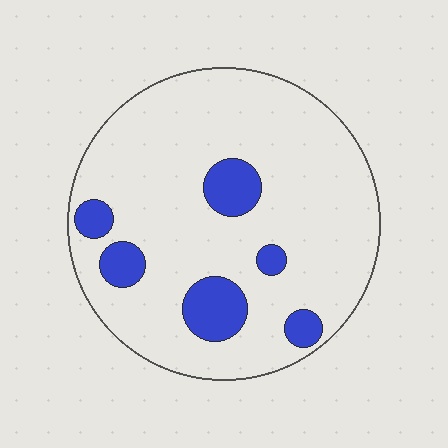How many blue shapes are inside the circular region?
6.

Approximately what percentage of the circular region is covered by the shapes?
Approximately 15%.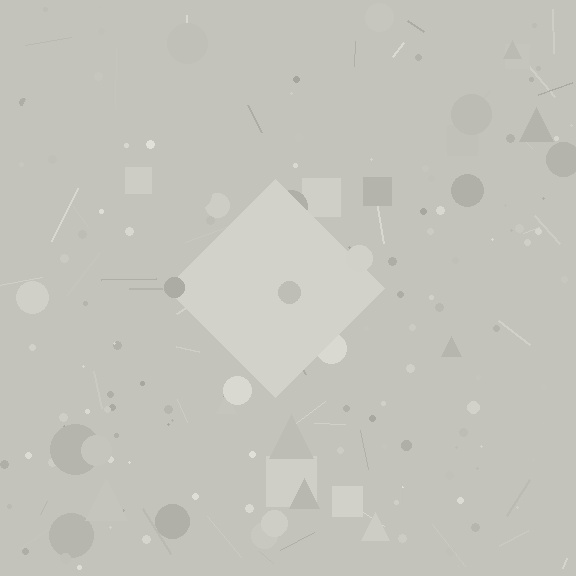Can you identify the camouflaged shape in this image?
The camouflaged shape is a diamond.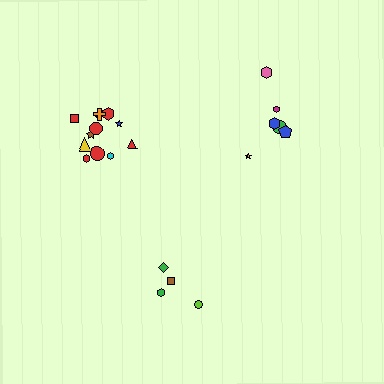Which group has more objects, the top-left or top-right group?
The top-left group.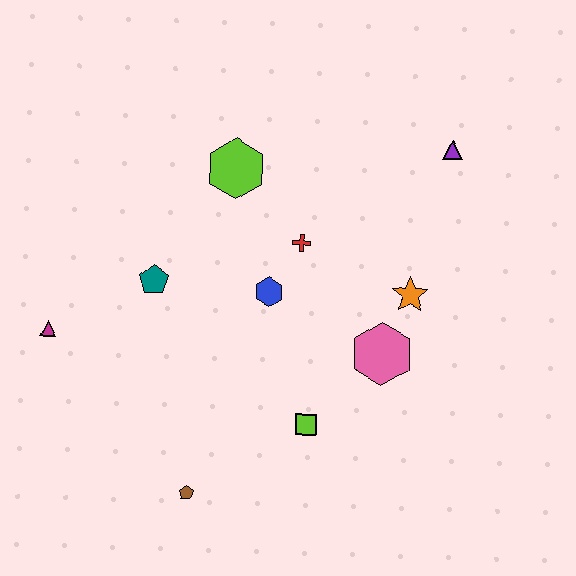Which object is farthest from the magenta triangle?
The purple triangle is farthest from the magenta triangle.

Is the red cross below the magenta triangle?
No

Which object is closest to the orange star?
The pink hexagon is closest to the orange star.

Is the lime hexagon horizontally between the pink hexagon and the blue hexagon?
No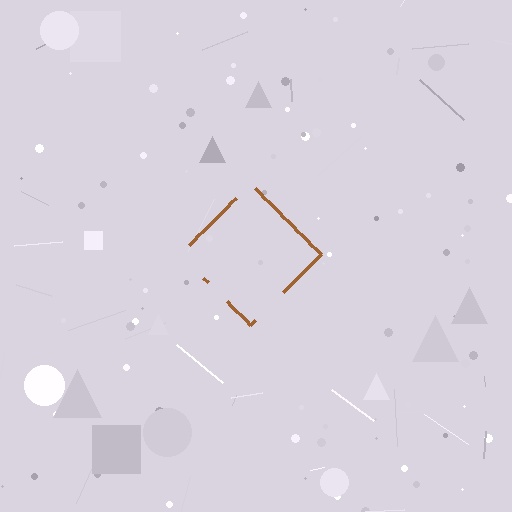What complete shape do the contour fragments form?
The contour fragments form a diamond.